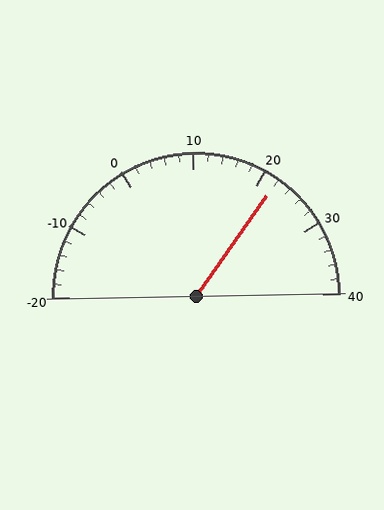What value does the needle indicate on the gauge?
The needle indicates approximately 22.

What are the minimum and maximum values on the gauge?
The gauge ranges from -20 to 40.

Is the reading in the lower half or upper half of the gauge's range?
The reading is in the upper half of the range (-20 to 40).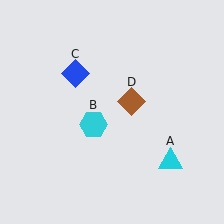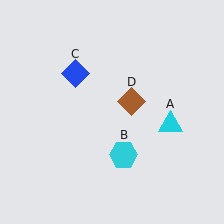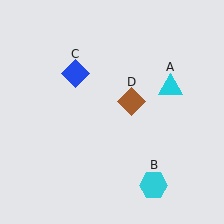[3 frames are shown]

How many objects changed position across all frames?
2 objects changed position: cyan triangle (object A), cyan hexagon (object B).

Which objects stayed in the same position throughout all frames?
Blue diamond (object C) and brown diamond (object D) remained stationary.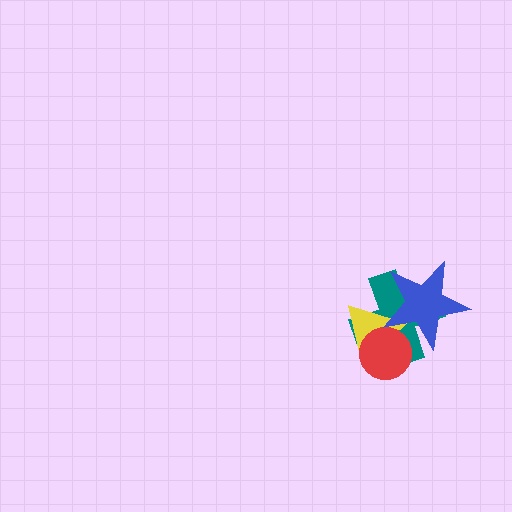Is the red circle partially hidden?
Yes, it is partially covered by another shape.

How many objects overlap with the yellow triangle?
3 objects overlap with the yellow triangle.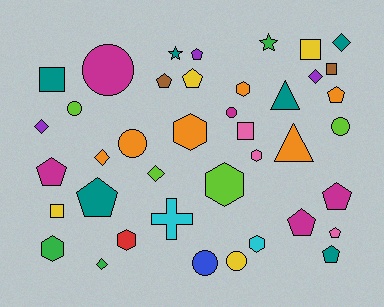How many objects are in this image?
There are 40 objects.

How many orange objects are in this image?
There are 6 orange objects.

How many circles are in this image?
There are 7 circles.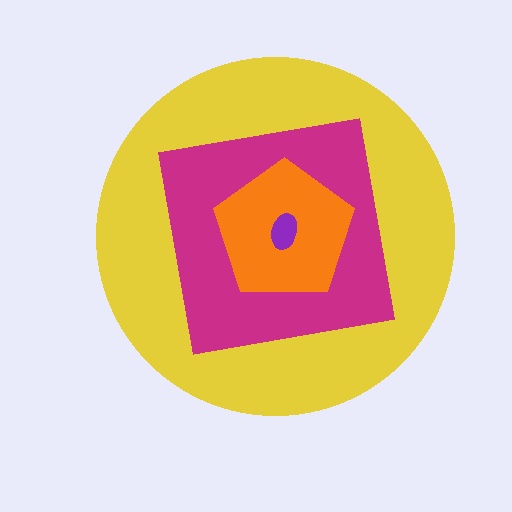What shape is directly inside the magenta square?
The orange pentagon.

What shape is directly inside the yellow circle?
The magenta square.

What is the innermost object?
The purple ellipse.